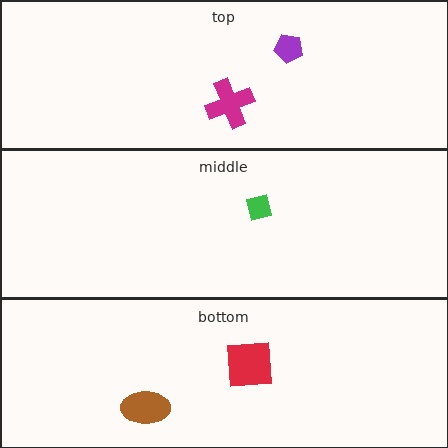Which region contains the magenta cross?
The top region.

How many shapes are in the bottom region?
2.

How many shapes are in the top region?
2.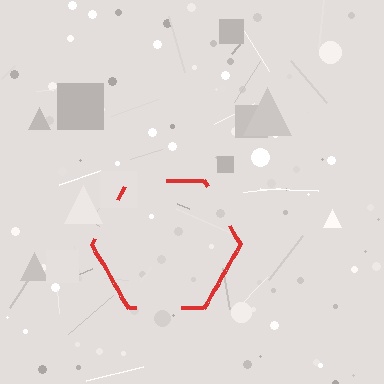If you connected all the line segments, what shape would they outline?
They would outline a hexagon.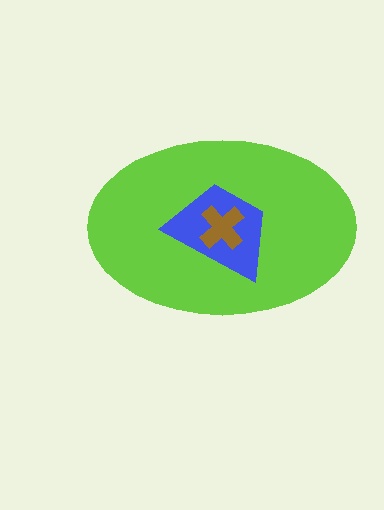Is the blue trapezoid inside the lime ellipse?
Yes.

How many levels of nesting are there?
3.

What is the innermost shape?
The brown cross.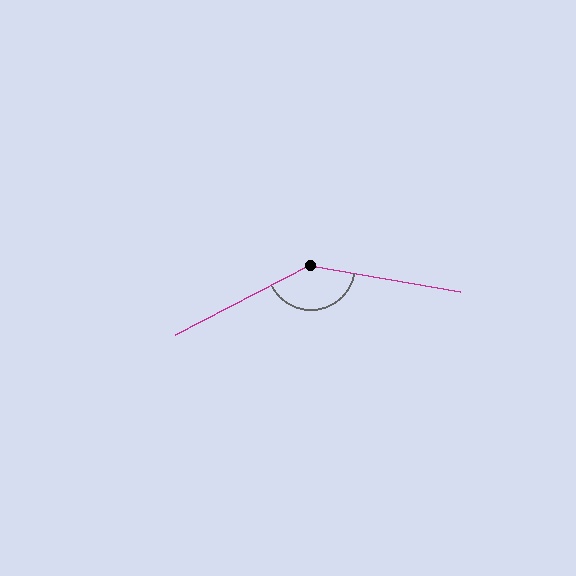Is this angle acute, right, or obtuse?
It is obtuse.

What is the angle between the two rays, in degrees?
Approximately 143 degrees.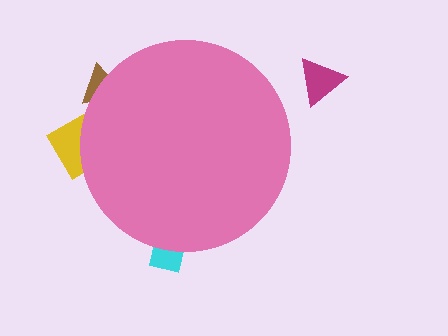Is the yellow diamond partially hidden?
Yes, the yellow diamond is partially hidden behind the pink circle.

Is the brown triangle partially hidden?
Yes, the brown triangle is partially hidden behind the pink circle.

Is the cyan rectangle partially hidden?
Yes, the cyan rectangle is partially hidden behind the pink circle.